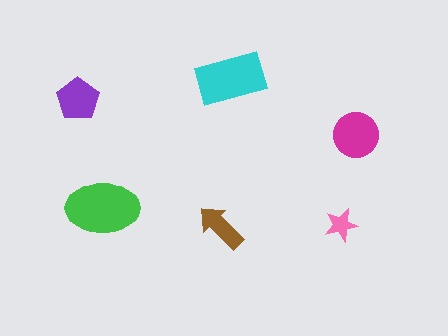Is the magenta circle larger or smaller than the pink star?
Larger.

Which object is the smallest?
The pink star.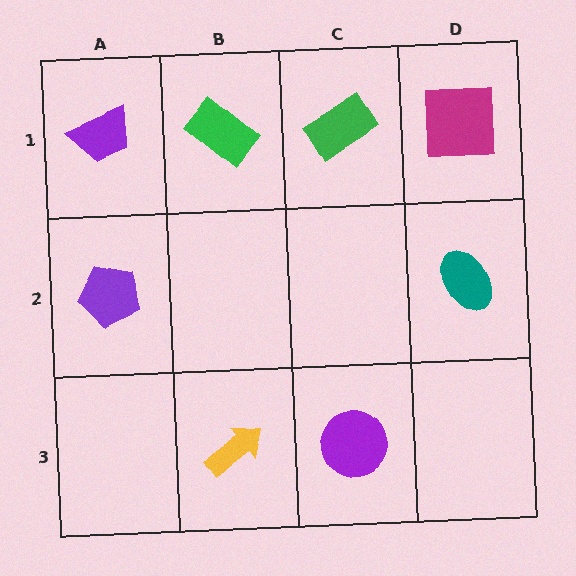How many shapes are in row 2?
2 shapes.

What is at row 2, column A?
A purple pentagon.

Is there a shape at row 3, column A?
No, that cell is empty.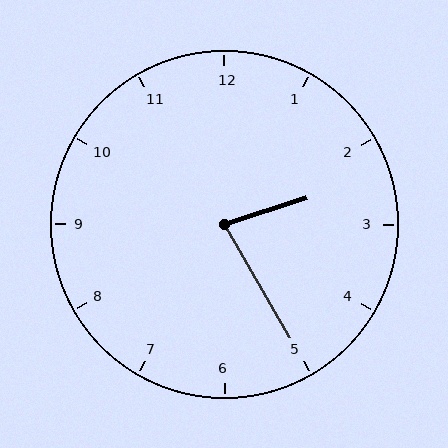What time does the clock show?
2:25.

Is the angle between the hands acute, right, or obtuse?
It is acute.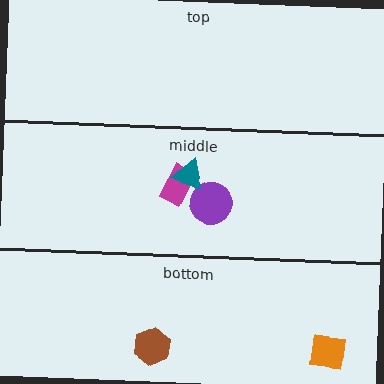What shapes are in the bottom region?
The orange square, the brown hexagon.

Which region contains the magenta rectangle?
The middle region.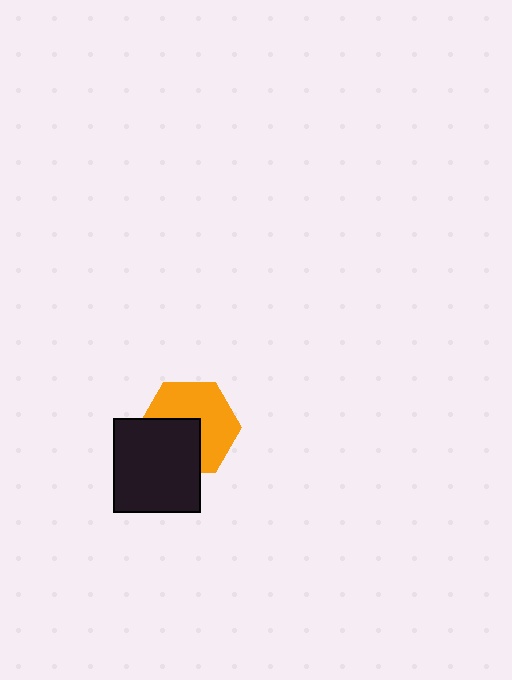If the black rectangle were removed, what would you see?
You would see the complete orange hexagon.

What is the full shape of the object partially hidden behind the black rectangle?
The partially hidden object is an orange hexagon.